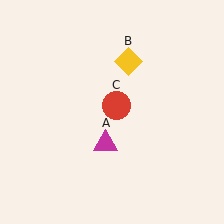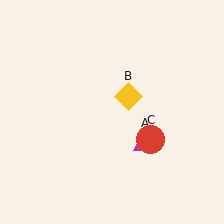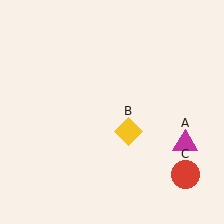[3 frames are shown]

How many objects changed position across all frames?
3 objects changed position: magenta triangle (object A), yellow diamond (object B), red circle (object C).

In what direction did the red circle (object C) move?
The red circle (object C) moved down and to the right.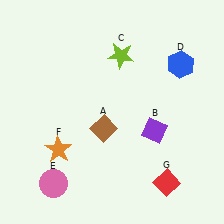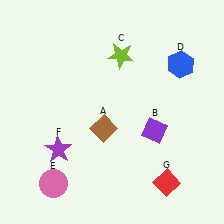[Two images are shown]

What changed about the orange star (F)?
In Image 1, F is orange. In Image 2, it changed to purple.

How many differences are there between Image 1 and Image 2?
There is 1 difference between the two images.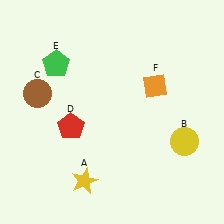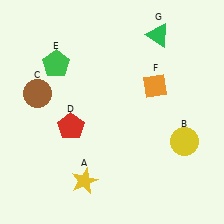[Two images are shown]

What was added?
A green triangle (G) was added in Image 2.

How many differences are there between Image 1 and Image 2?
There is 1 difference between the two images.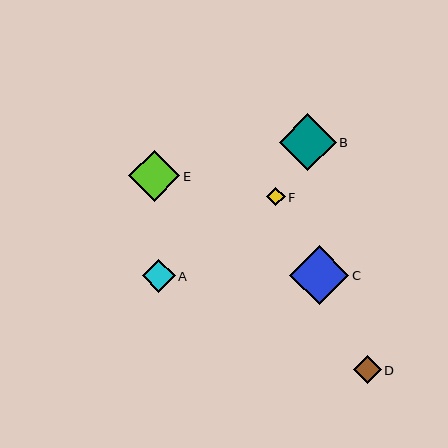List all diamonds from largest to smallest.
From largest to smallest: C, B, E, A, D, F.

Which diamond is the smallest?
Diamond F is the smallest with a size of approximately 19 pixels.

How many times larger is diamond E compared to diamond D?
Diamond E is approximately 1.9 times the size of diamond D.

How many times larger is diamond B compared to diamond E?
Diamond B is approximately 1.1 times the size of diamond E.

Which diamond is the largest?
Diamond C is the largest with a size of approximately 59 pixels.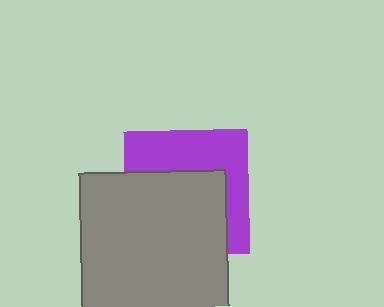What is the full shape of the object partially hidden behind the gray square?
The partially hidden object is a purple square.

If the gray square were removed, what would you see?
You would see the complete purple square.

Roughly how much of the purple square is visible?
A small part of it is visible (roughly 44%).